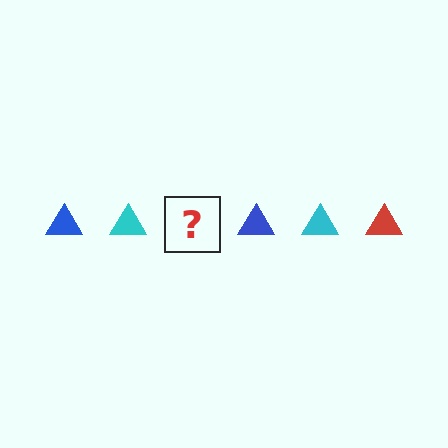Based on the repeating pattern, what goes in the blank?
The blank should be a red triangle.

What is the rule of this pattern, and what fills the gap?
The rule is that the pattern cycles through blue, cyan, red triangles. The gap should be filled with a red triangle.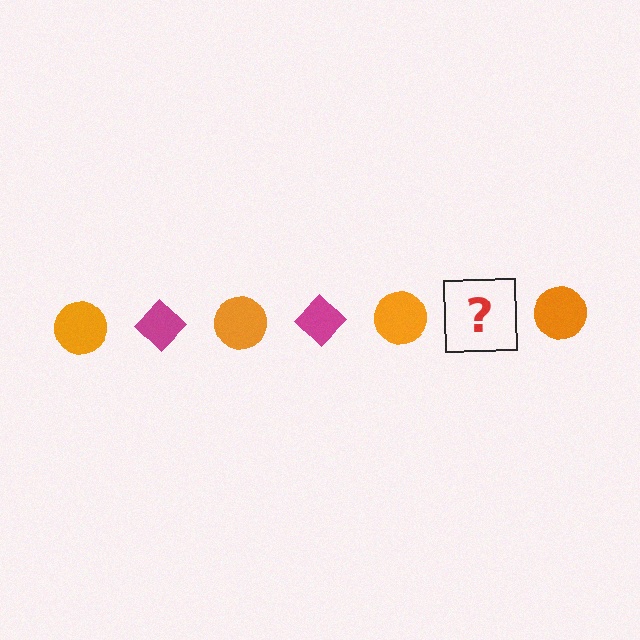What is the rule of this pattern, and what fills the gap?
The rule is that the pattern alternates between orange circle and magenta diamond. The gap should be filled with a magenta diamond.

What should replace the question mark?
The question mark should be replaced with a magenta diamond.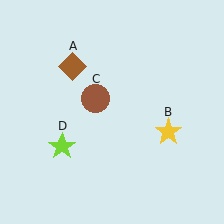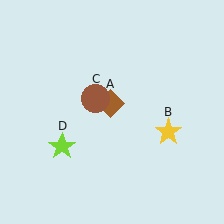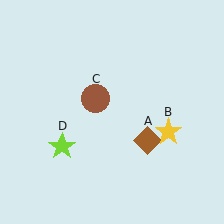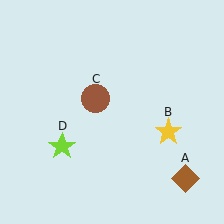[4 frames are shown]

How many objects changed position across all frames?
1 object changed position: brown diamond (object A).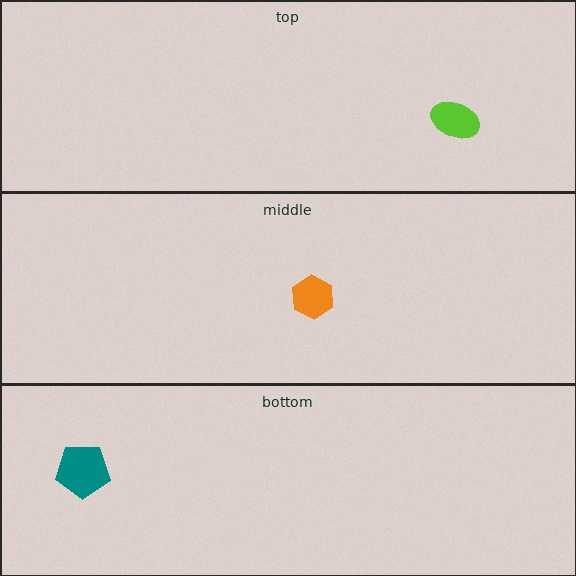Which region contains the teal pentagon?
The bottom region.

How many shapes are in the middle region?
1.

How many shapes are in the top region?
1.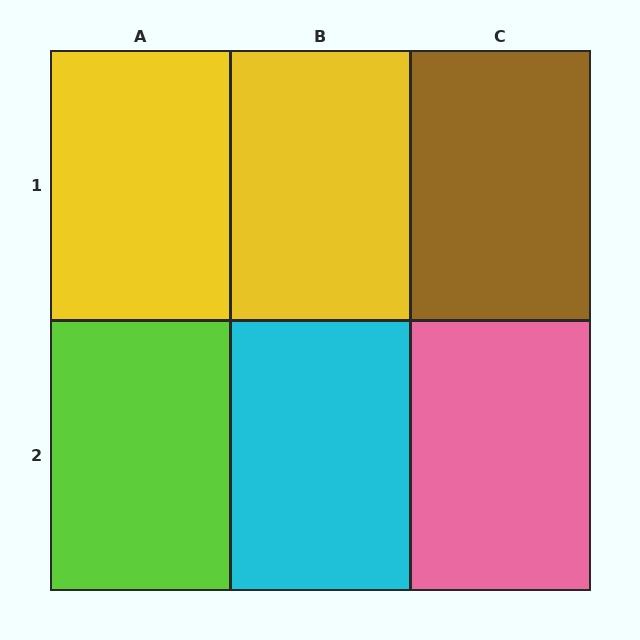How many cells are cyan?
1 cell is cyan.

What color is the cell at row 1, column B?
Yellow.